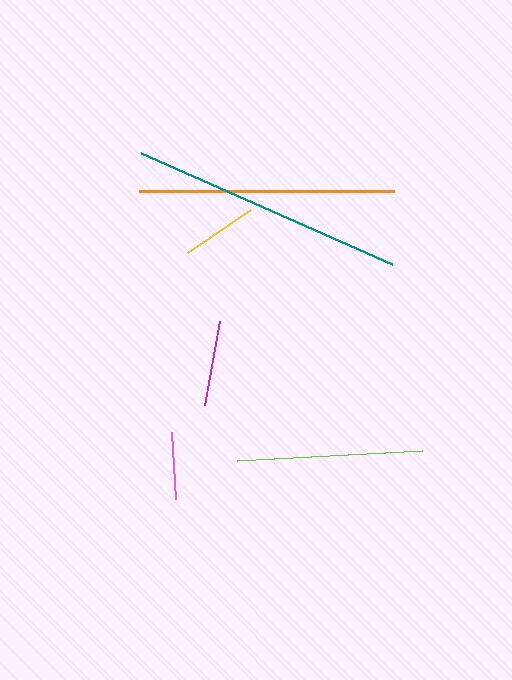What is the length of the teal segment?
The teal segment is approximately 274 pixels long.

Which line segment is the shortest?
The pink line is the shortest at approximately 67 pixels.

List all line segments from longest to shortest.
From longest to shortest: teal, orange, lime, magenta, yellow, pink.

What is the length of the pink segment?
The pink segment is approximately 67 pixels long.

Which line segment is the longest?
The teal line is the longest at approximately 274 pixels.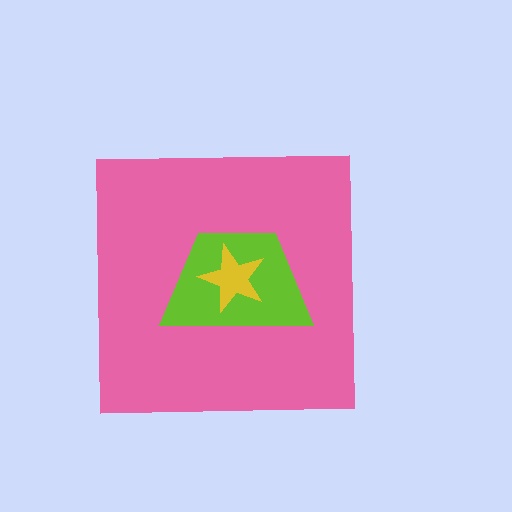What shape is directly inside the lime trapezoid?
The yellow star.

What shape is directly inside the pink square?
The lime trapezoid.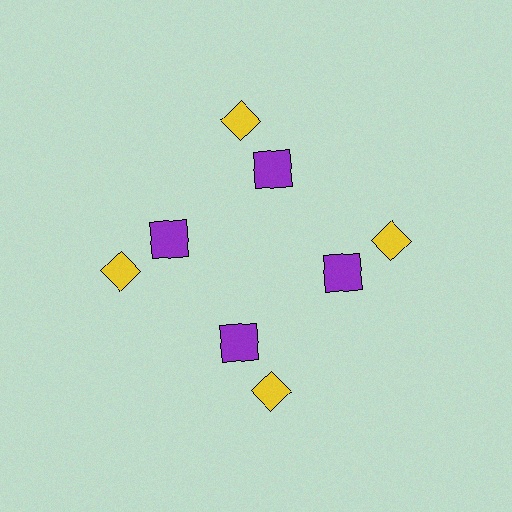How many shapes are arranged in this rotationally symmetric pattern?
There are 8 shapes, arranged in 4 groups of 2.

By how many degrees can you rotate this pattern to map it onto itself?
The pattern maps onto itself every 90 degrees of rotation.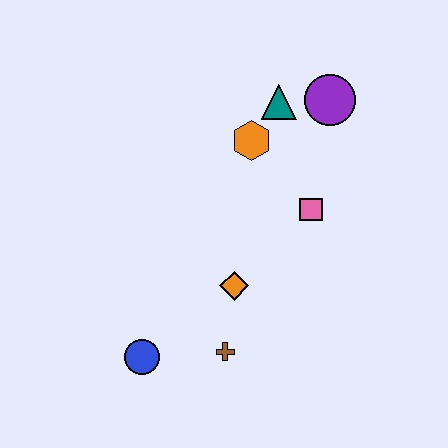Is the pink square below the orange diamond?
No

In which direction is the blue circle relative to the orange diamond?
The blue circle is to the left of the orange diamond.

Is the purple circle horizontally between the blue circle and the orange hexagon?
No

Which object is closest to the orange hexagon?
The teal triangle is closest to the orange hexagon.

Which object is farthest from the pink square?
The blue circle is farthest from the pink square.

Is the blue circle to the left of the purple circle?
Yes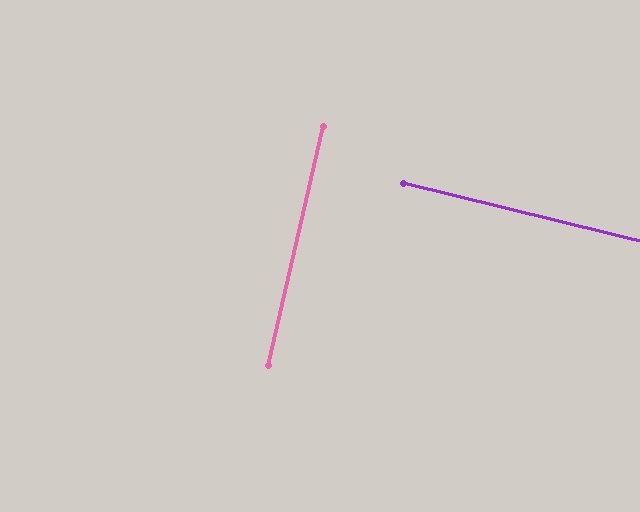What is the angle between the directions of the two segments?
Approximately 89 degrees.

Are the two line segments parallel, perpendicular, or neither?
Perpendicular — they meet at approximately 89°.